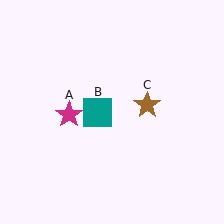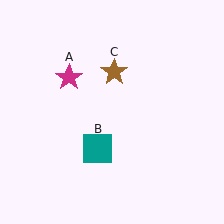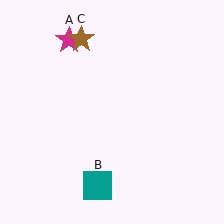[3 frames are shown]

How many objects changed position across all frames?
3 objects changed position: magenta star (object A), teal square (object B), brown star (object C).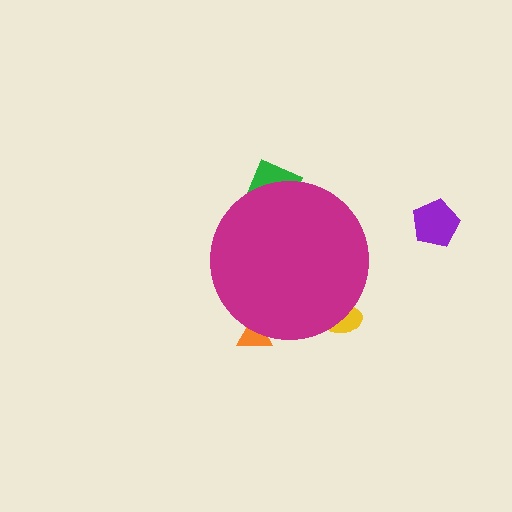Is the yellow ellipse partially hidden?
Yes, the yellow ellipse is partially hidden behind the magenta circle.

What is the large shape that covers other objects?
A magenta circle.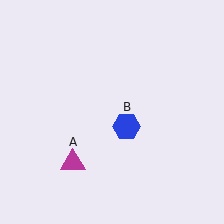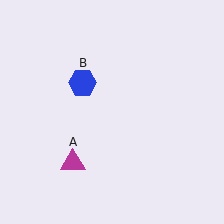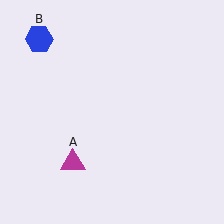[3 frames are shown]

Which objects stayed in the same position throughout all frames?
Magenta triangle (object A) remained stationary.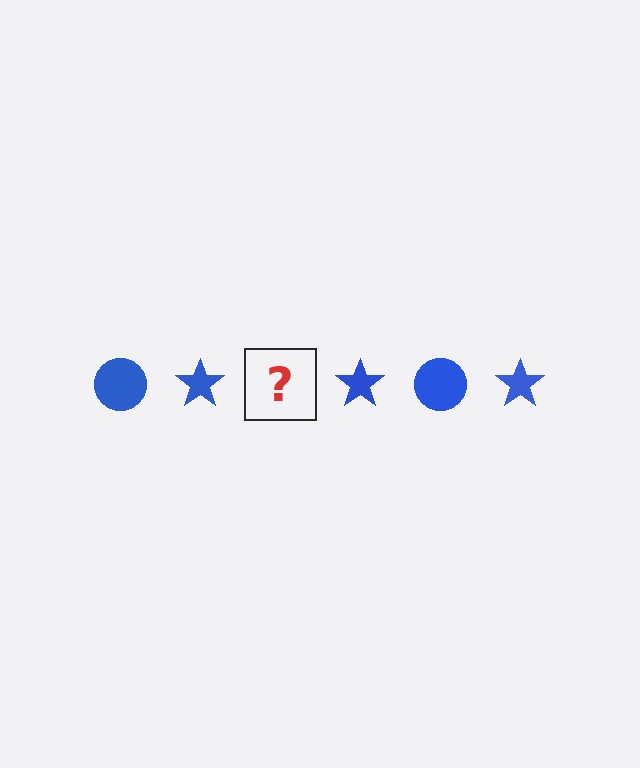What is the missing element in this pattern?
The missing element is a blue circle.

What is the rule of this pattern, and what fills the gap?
The rule is that the pattern cycles through circle, star shapes in blue. The gap should be filled with a blue circle.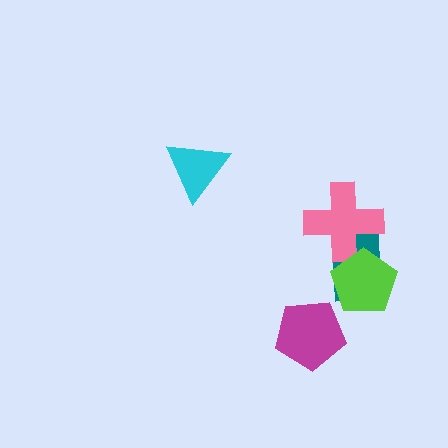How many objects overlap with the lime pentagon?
2 objects overlap with the lime pentagon.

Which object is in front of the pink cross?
The lime pentagon is in front of the pink cross.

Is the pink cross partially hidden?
Yes, it is partially covered by another shape.